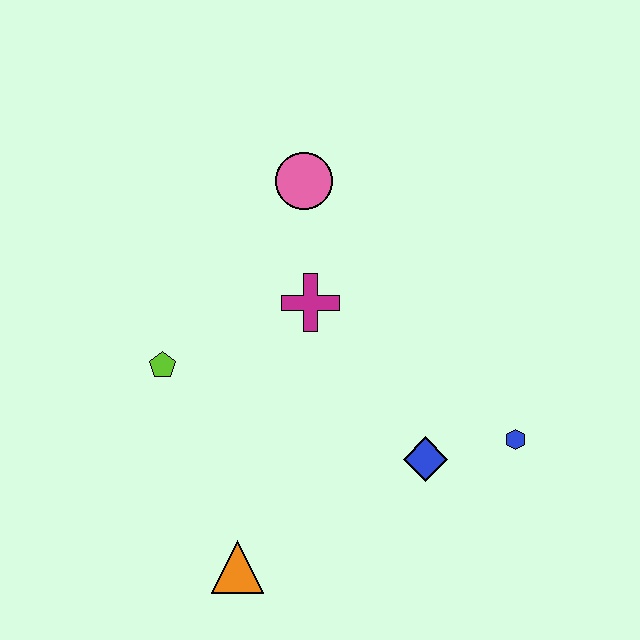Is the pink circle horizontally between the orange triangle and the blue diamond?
Yes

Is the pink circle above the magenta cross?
Yes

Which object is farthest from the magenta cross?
The orange triangle is farthest from the magenta cross.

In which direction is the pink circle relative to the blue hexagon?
The pink circle is above the blue hexagon.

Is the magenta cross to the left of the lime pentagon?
No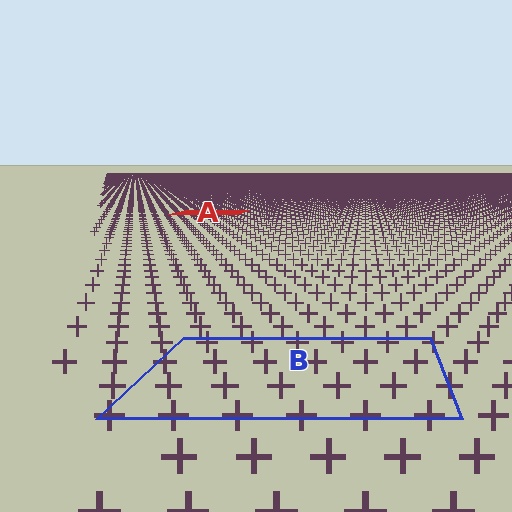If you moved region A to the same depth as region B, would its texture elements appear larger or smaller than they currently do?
They would appear larger. At a closer depth, the same texture elements are projected at a bigger on-screen size.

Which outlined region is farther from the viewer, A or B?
Region A is farther from the viewer — the texture elements inside it appear smaller and more densely packed.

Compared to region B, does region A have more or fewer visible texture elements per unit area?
Region A has more texture elements per unit area — they are packed more densely because it is farther away.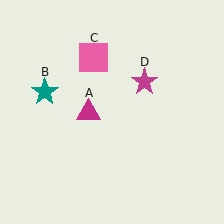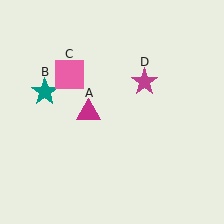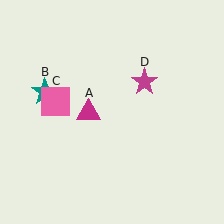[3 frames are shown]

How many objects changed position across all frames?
1 object changed position: pink square (object C).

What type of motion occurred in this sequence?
The pink square (object C) rotated counterclockwise around the center of the scene.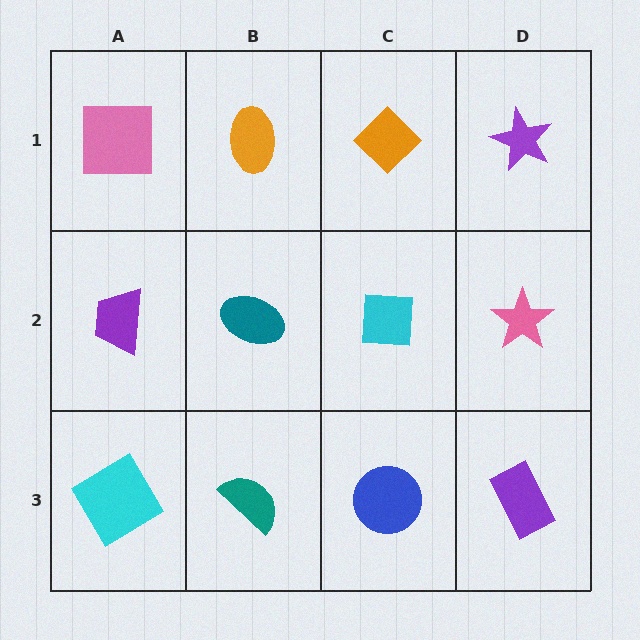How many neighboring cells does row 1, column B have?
3.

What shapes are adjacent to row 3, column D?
A pink star (row 2, column D), a blue circle (row 3, column C).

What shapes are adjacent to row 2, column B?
An orange ellipse (row 1, column B), a teal semicircle (row 3, column B), a purple trapezoid (row 2, column A), a cyan square (row 2, column C).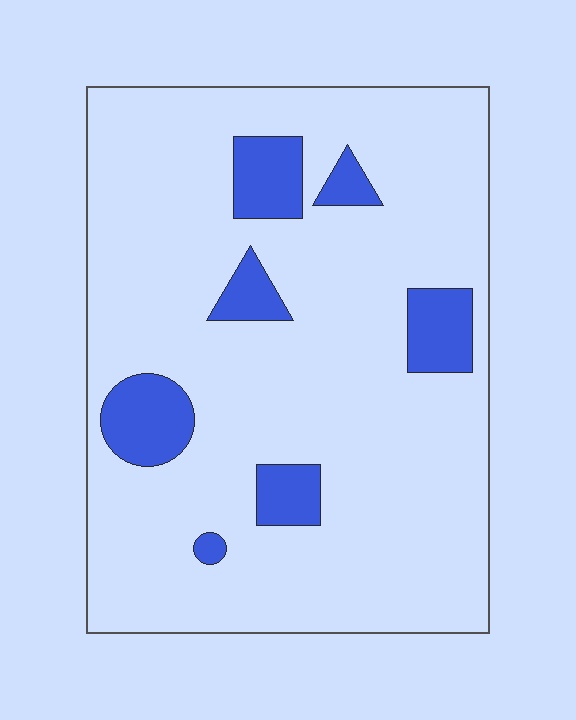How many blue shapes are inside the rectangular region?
7.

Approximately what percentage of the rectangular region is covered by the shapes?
Approximately 15%.